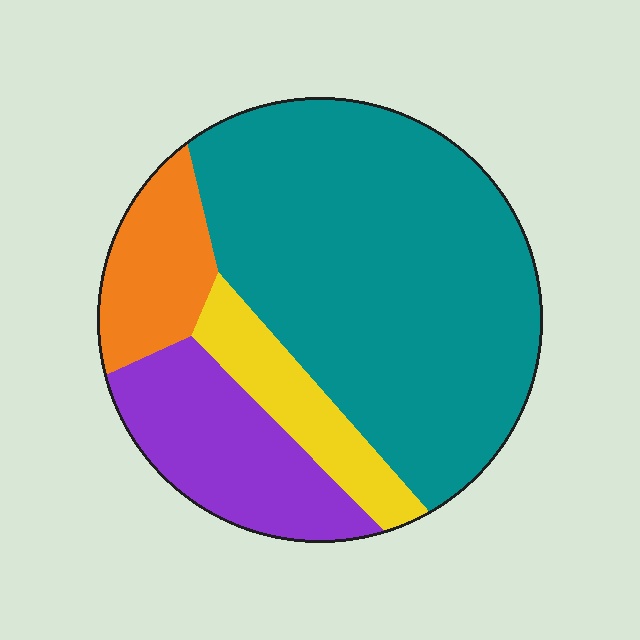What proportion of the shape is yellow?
Yellow covers around 10% of the shape.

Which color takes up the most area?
Teal, at roughly 60%.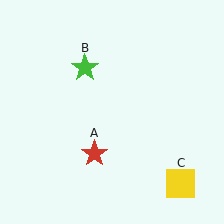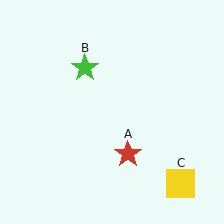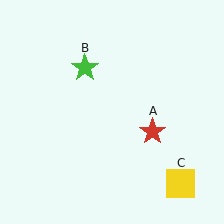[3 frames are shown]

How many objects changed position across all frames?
1 object changed position: red star (object A).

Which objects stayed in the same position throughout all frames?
Green star (object B) and yellow square (object C) remained stationary.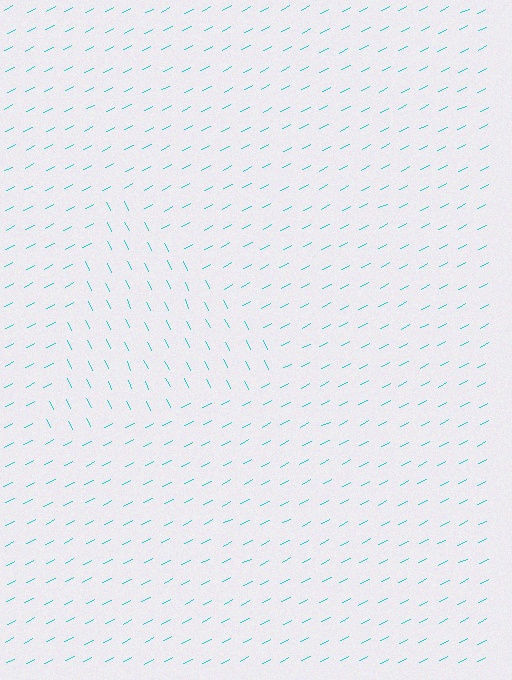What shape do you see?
I see a triangle.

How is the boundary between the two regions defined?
The boundary is defined purely by a change in line orientation (approximately 89 degrees difference). All lines are the same color and thickness.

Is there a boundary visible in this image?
Yes, there is a texture boundary formed by a change in line orientation.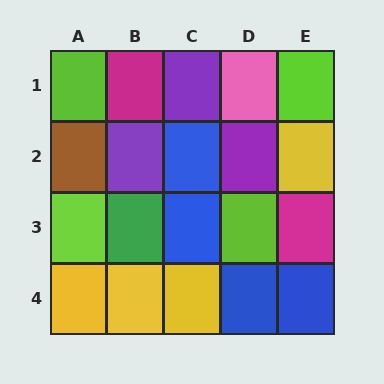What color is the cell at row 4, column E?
Blue.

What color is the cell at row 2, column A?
Brown.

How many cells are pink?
1 cell is pink.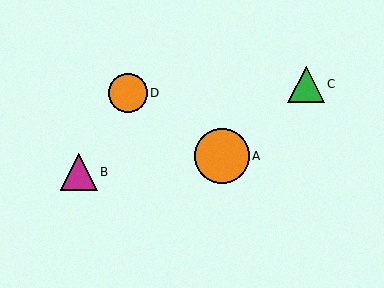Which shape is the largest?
The orange circle (labeled A) is the largest.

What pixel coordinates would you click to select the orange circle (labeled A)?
Click at (222, 156) to select the orange circle A.